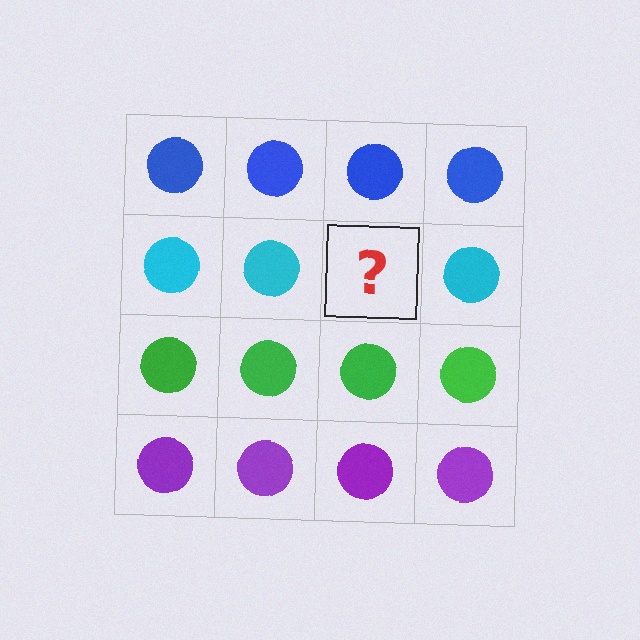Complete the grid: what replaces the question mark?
The question mark should be replaced with a cyan circle.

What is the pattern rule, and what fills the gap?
The rule is that each row has a consistent color. The gap should be filled with a cyan circle.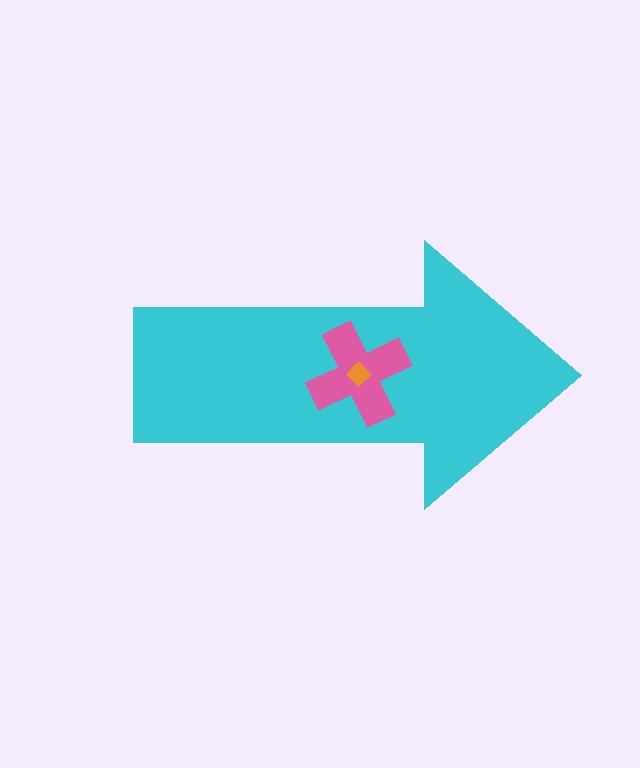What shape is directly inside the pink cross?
The orange diamond.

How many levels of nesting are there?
3.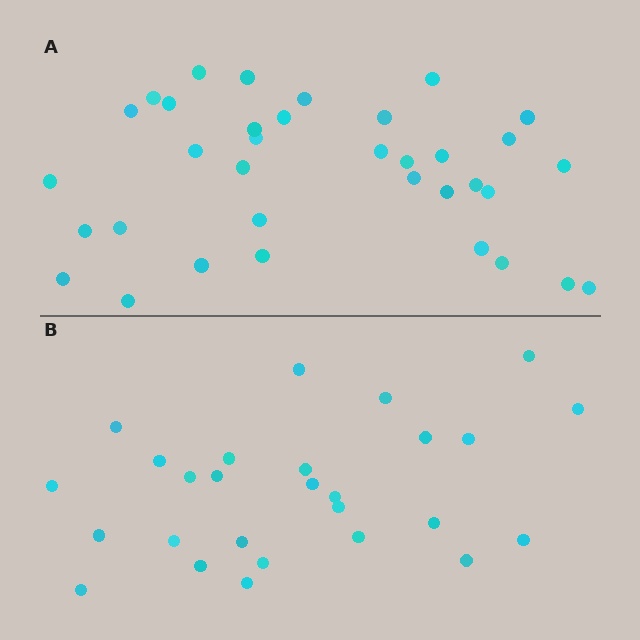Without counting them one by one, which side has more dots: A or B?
Region A (the top region) has more dots.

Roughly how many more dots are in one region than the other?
Region A has roughly 8 or so more dots than region B.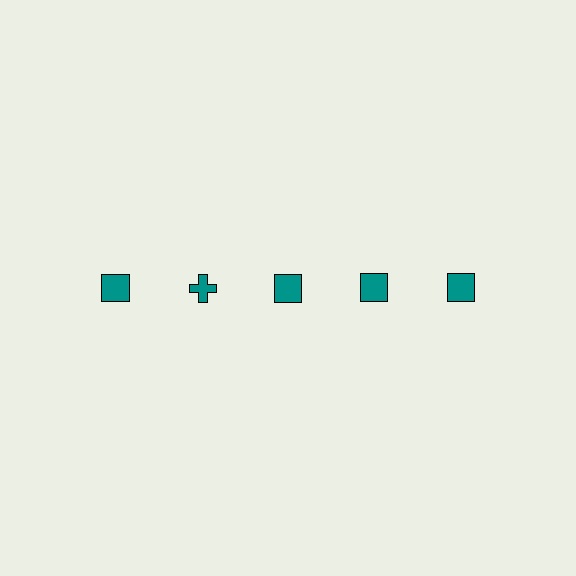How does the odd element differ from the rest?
It has a different shape: cross instead of square.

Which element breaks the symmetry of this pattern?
The teal cross in the top row, second from left column breaks the symmetry. All other shapes are teal squares.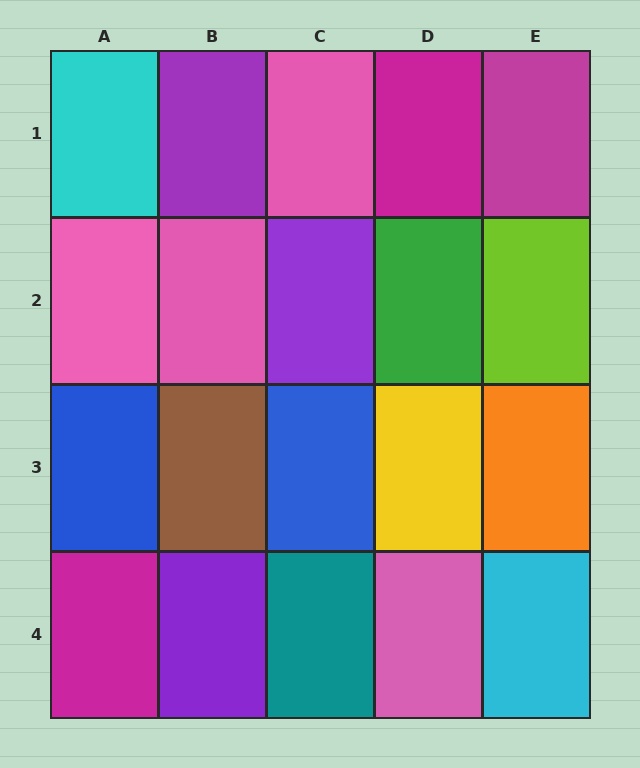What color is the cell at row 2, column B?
Pink.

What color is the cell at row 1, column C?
Pink.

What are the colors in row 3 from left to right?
Blue, brown, blue, yellow, orange.